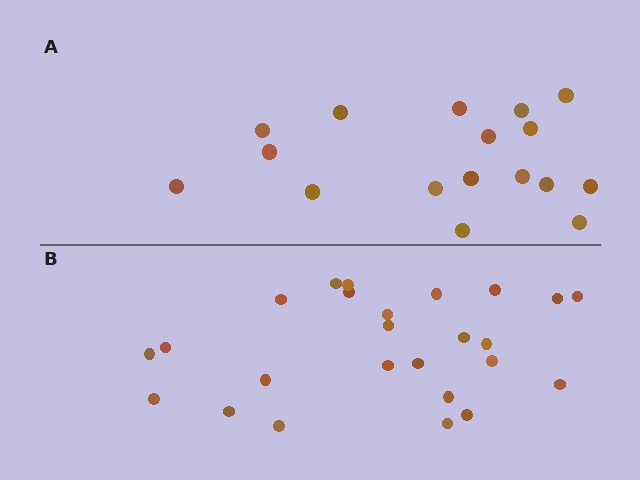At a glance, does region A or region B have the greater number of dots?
Region B (the bottom region) has more dots.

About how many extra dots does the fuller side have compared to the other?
Region B has roughly 8 or so more dots than region A.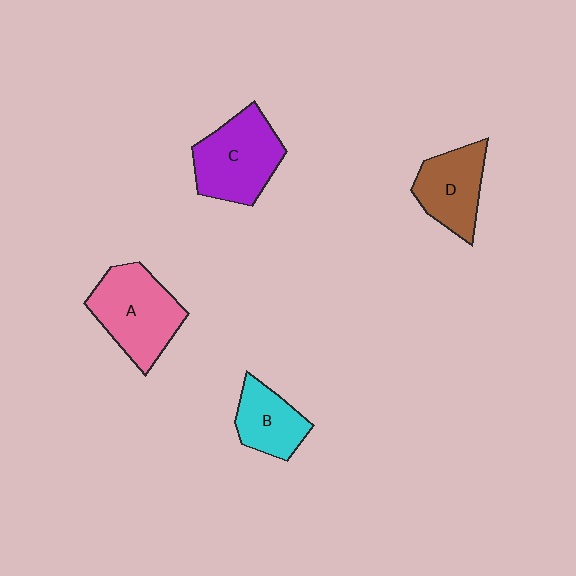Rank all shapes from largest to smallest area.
From largest to smallest: A (pink), C (purple), D (brown), B (cyan).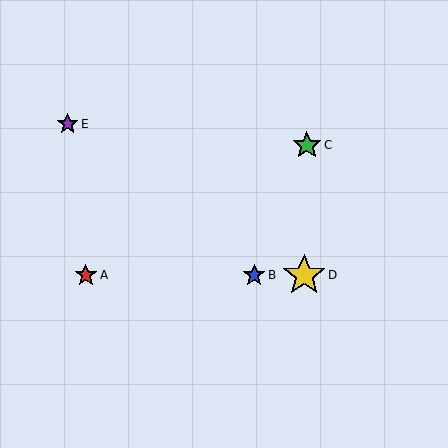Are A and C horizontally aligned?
No, A is at y≈275 and C is at y≈145.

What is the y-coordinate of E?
Object E is at y≈124.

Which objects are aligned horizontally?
Objects A, B, D are aligned horizontally.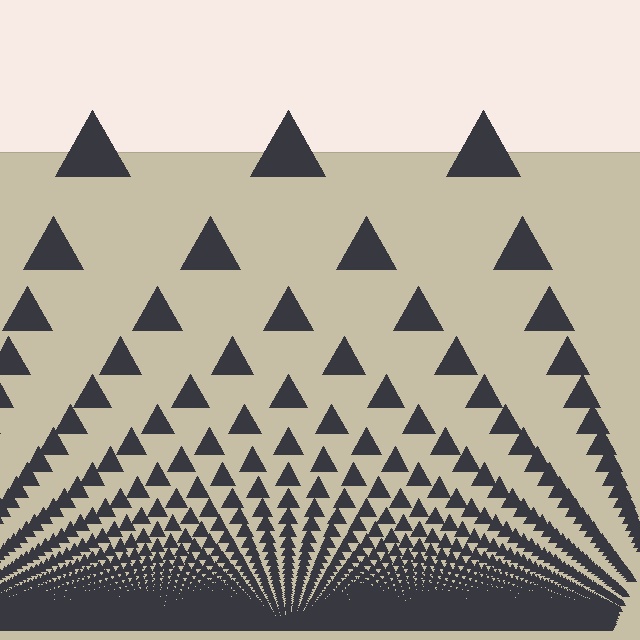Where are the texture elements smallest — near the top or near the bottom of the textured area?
Near the bottom.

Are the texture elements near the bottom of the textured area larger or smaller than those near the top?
Smaller. The gradient is inverted — elements near the bottom are smaller and denser.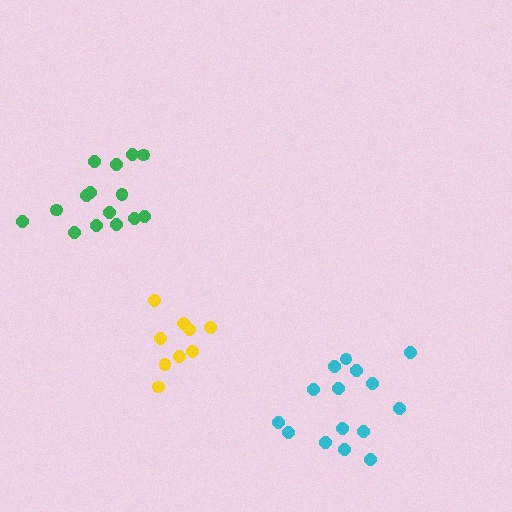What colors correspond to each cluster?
The clusters are colored: cyan, yellow, green.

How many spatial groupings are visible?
There are 3 spatial groupings.